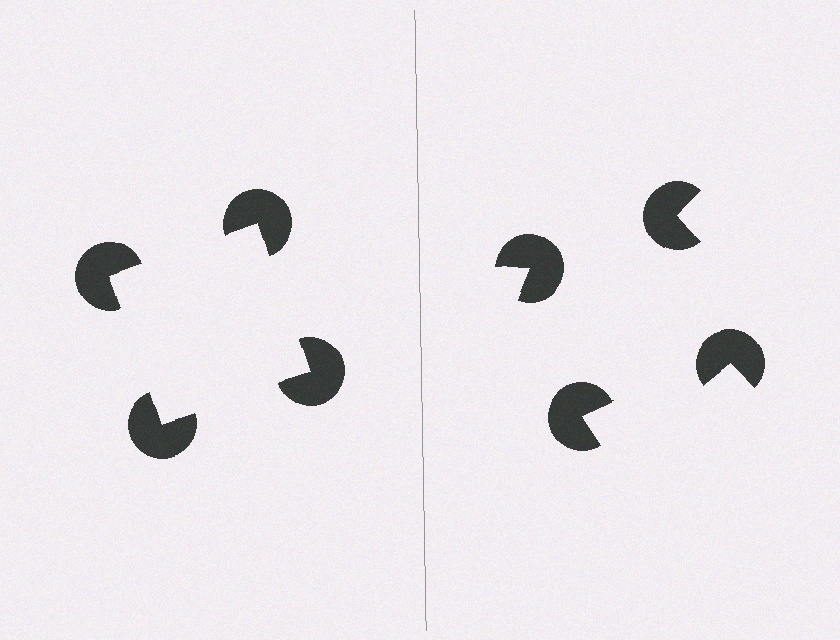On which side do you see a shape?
An illusory square appears on the left side. On the right side the wedge cuts are rotated, so no coherent shape forms.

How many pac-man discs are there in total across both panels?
8 — 4 on each side.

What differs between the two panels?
The pac-man discs are positioned identically on both sides; only the wedge orientations differ. On the left they align to a square; on the right they are misaligned.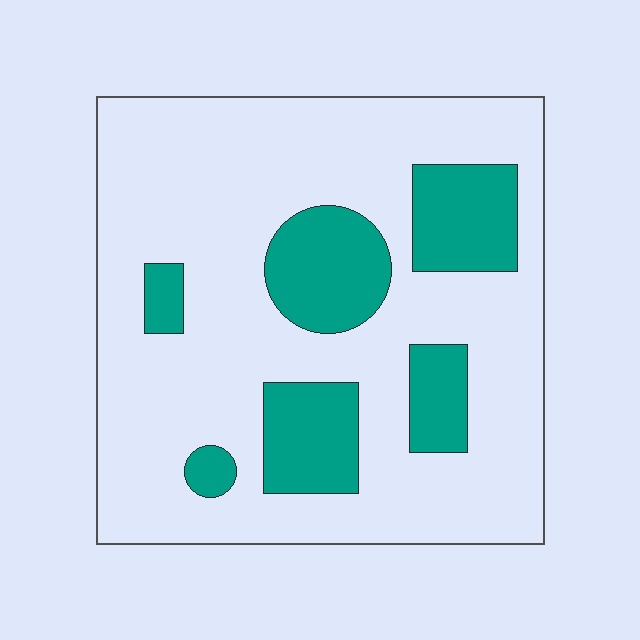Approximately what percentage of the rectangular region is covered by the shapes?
Approximately 25%.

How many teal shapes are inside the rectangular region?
6.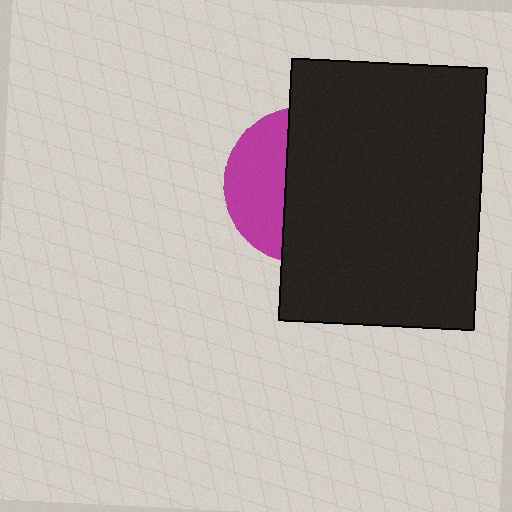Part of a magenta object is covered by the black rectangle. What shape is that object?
It is a circle.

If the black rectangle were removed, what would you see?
You would see the complete magenta circle.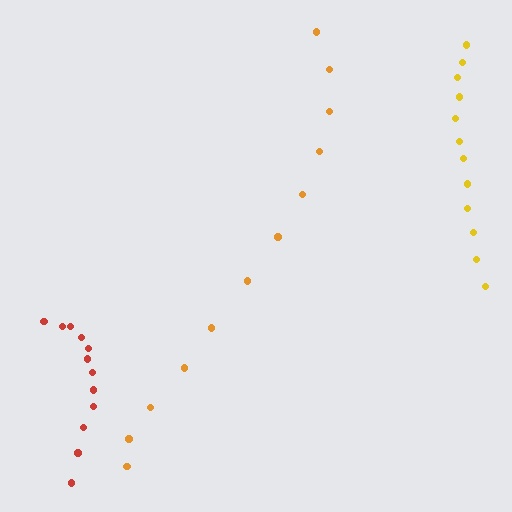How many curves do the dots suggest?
There are 3 distinct paths.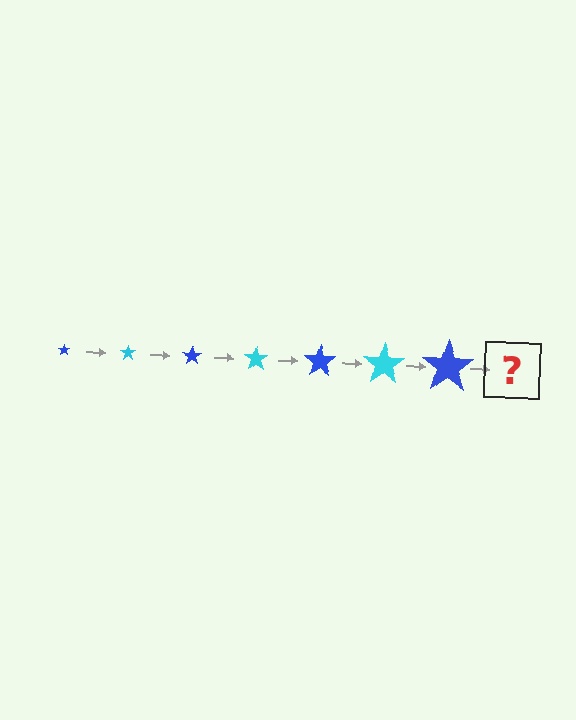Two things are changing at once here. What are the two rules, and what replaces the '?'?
The two rules are that the star grows larger each step and the color cycles through blue and cyan. The '?' should be a cyan star, larger than the previous one.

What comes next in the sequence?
The next element should be a cyan star, larger than the previous one.